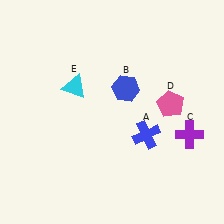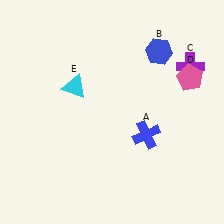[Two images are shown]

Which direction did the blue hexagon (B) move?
The blue hexagon (B) moved up.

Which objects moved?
The objects that moved are: the blue hexagon (B), the purple cross (C), the pink pentagon (D).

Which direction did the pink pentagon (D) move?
The pink pentagon (D) moved up.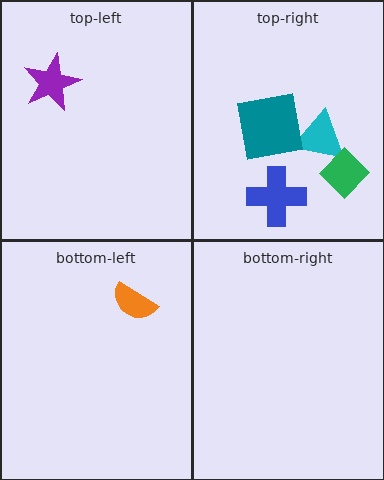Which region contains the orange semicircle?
The bottom-left region.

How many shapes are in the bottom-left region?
1.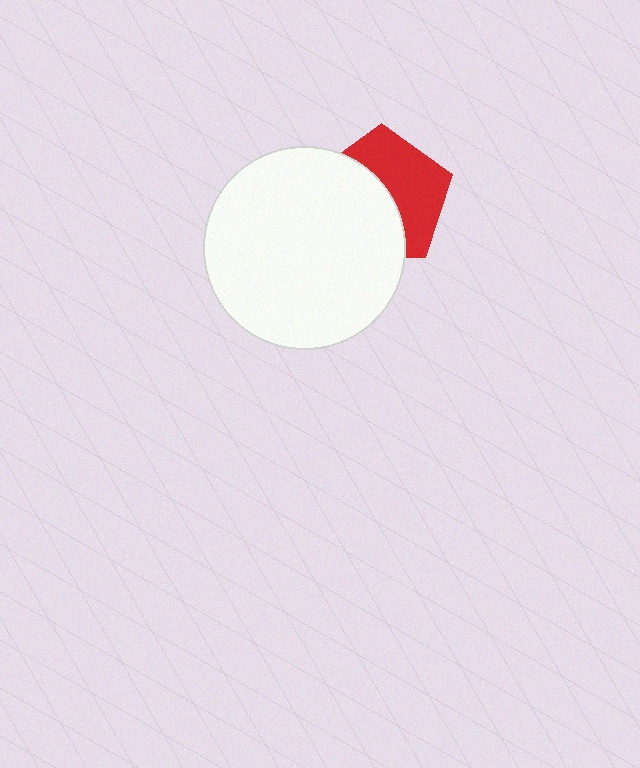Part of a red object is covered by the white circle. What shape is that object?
It is a pentagon.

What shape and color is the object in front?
The object in front is a white circle.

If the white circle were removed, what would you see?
You would see the complete red pentagon.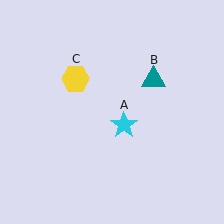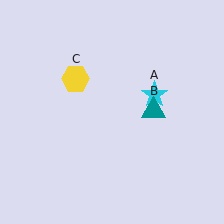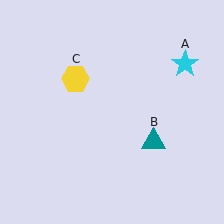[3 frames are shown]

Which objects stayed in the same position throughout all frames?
Yellow hexagon (object C) remained stationary.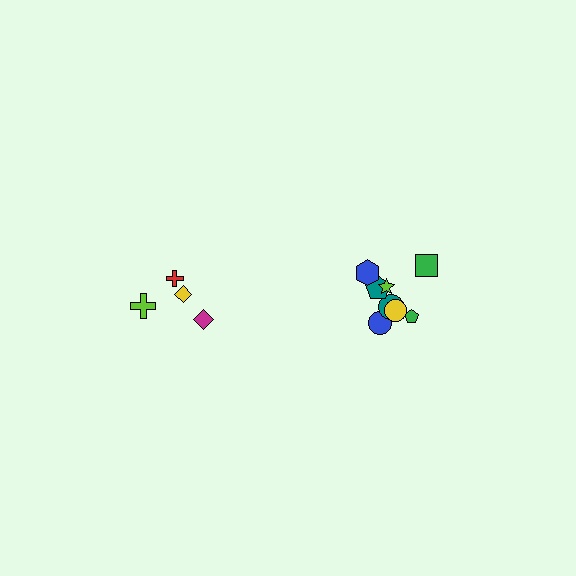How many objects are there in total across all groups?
There are 12 objects.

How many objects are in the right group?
There are 8 objects.